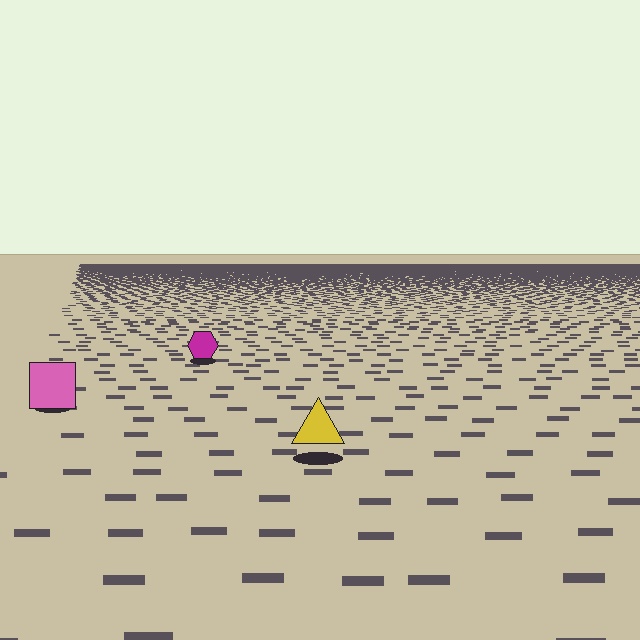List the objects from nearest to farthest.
From nearest to farthest: the yellow triangle, the pink square, the magenta hexagon.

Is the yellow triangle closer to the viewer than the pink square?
Yes. The yellow triangle is closer — you can tell from the texture gradient: the ground texture is coarser near it.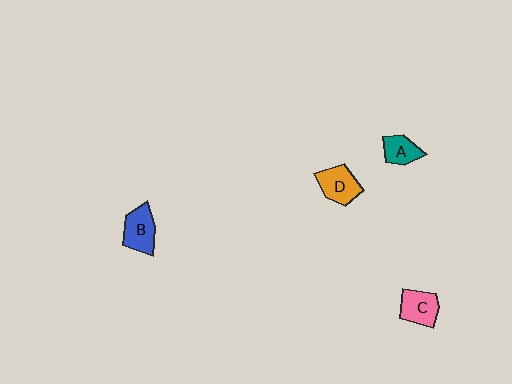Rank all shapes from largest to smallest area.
From largest to smallest: D (orange), B (blue), C (pink), A (teal).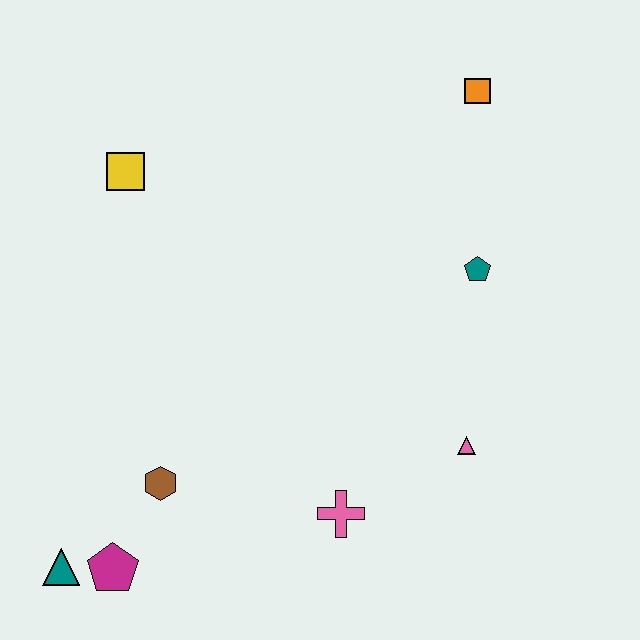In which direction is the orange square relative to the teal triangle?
The orange square is above the teal triangle.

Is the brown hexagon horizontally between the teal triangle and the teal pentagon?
Yes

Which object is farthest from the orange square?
The teal triangle is farthest from the orange square.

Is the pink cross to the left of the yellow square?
No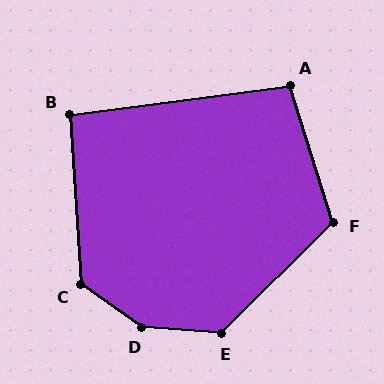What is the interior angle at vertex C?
Approximately 129 degrees (obtuse).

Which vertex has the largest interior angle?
D, at approximately 149 degrees.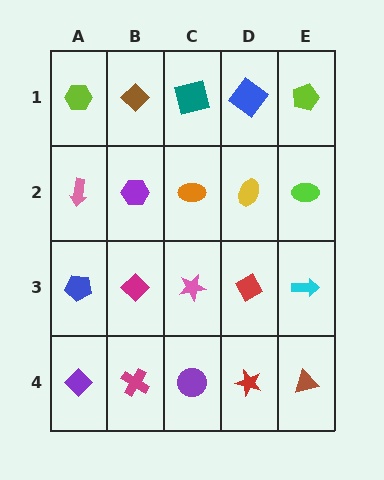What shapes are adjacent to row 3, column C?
An orange ellipse (row 2, column C), a purple circle (row 4, column C), a magenta diamond (row 3, column B), a red diamond (row 3, column D).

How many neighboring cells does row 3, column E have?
3.